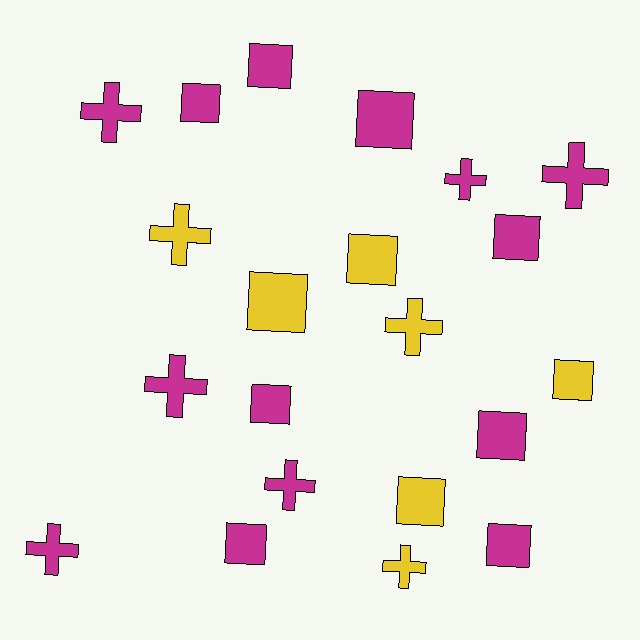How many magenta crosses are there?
There are 6 magenta crosses.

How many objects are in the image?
There are 21 objects.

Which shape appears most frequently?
Square, with 12 objects.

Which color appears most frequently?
Magenta, with 14 objects.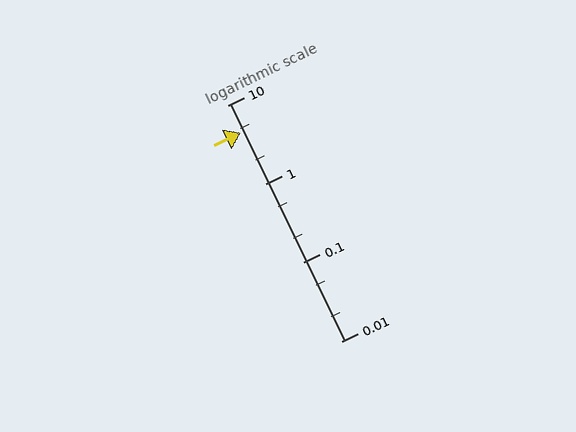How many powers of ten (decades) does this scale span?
The scale spans 3 decades, from 0.01 to 10.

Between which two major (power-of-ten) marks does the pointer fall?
The pointer is between 1 and 10.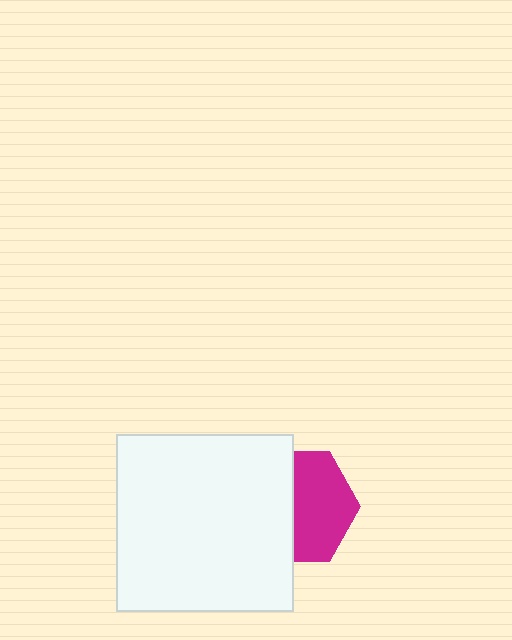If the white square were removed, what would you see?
You would see the complete magenta hexagon.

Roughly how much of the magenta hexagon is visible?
About half of it is visible (roughly 54%).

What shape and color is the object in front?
The object in front is a white square.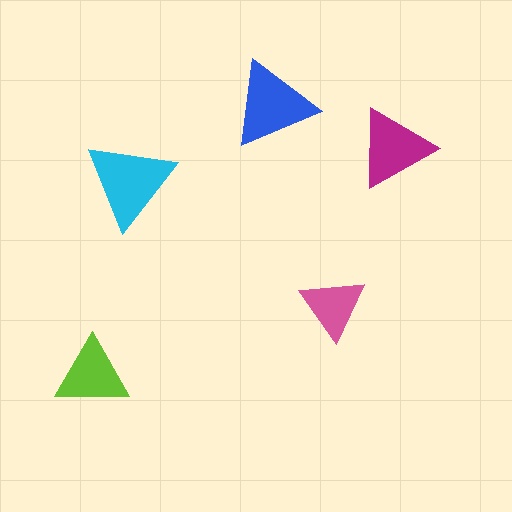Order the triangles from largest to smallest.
the cyan one, the blue one, the magenta one, the lime one, the pink one.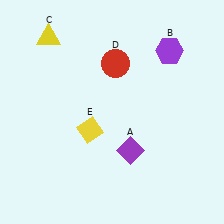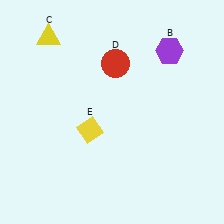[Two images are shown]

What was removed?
The purple diamond (A) was removed in Image 2.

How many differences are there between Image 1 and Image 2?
There is 1 difference between the two images.